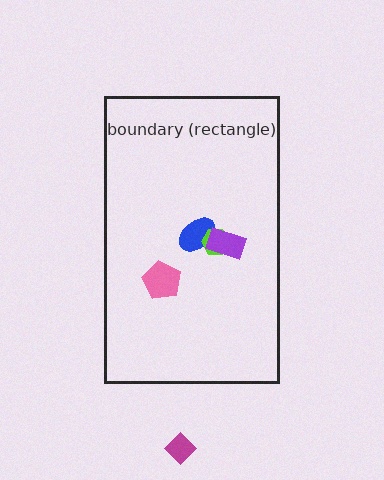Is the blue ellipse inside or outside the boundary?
Inside.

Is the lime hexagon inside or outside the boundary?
Inside.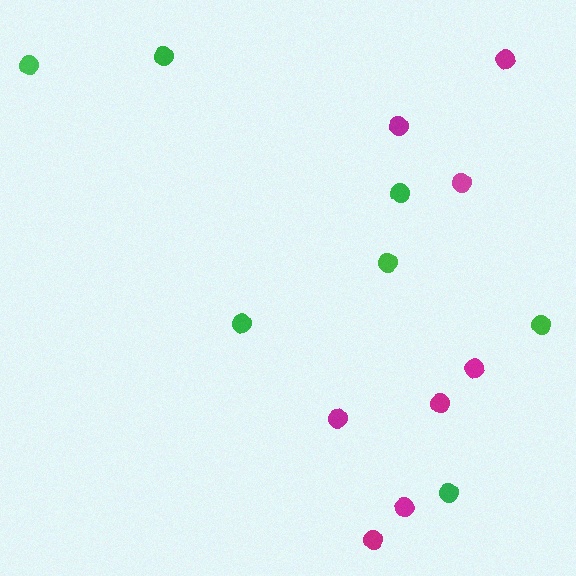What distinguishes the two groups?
There are 2 groups: one group of magenta circles (8) and one group of green circles (7).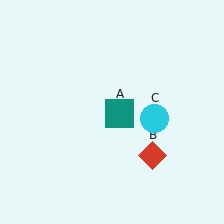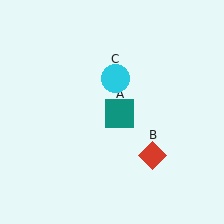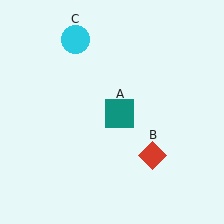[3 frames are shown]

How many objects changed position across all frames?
1 object changed position: cyan circle (object C).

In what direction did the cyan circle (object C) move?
The cyan circle (object C) moved up and to the left.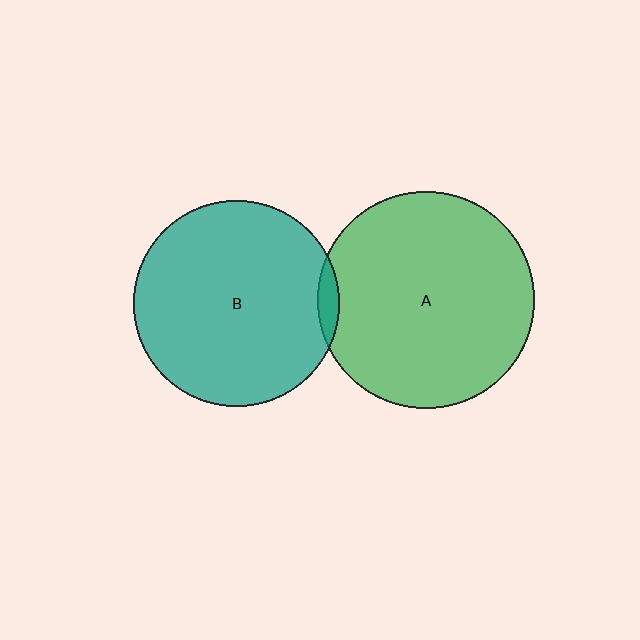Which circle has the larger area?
Circle A (green).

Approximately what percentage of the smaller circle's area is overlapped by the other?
Approximately 5%.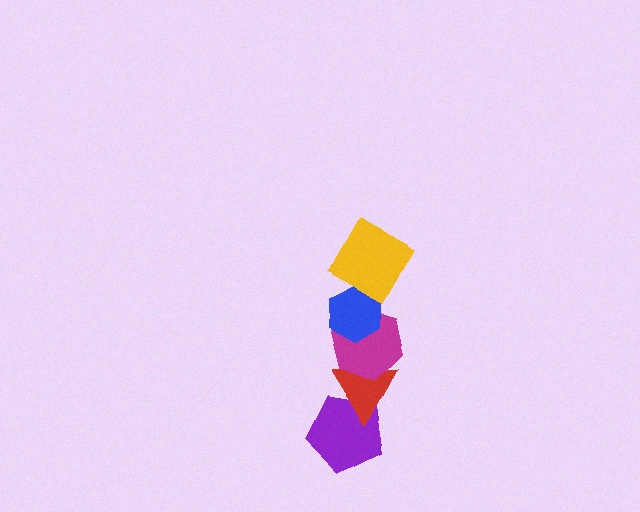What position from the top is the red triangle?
The red triangle is 4th from the top.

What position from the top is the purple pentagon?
The purple pentagon is 5th from the top.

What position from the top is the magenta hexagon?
The magenta hexagon is 3rd from the top.